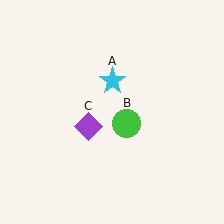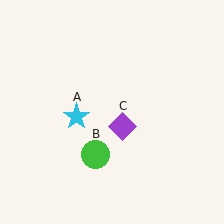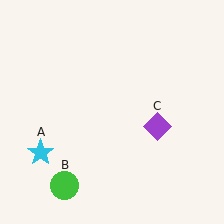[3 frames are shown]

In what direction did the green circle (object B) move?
The green circle (object B) moved down and to the left.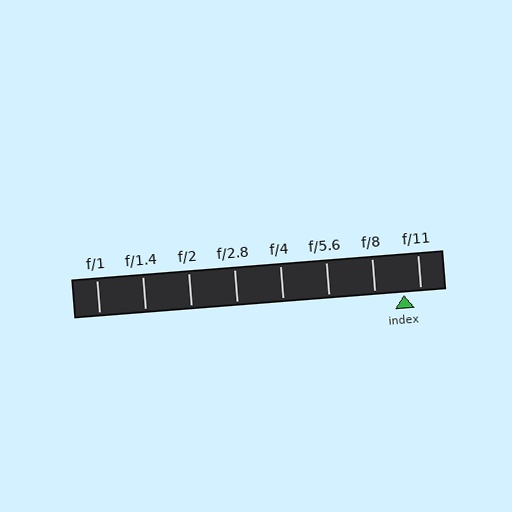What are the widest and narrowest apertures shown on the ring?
The widest aperture shown is f/1 and the narrowest is f/11.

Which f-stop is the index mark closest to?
The index mark is closest to f/11.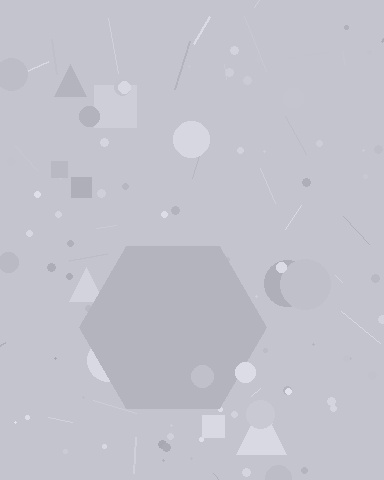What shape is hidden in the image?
A hexagon is hidden in the image.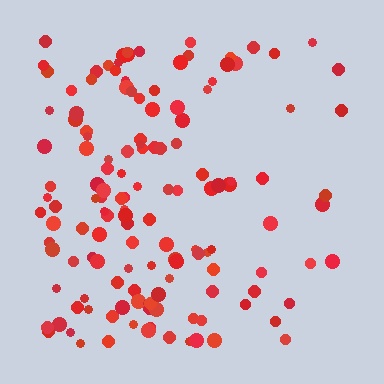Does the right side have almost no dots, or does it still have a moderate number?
Still a moderate number, just noticeably fewer than the left.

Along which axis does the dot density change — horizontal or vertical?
Horizontal.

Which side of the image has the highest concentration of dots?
The left.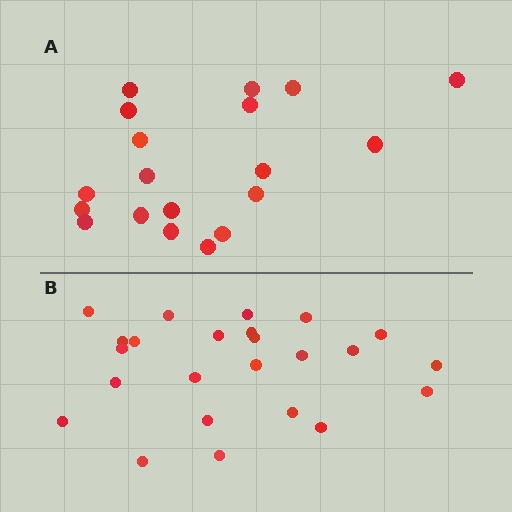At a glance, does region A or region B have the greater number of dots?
Region B (the bottom region) has more dots.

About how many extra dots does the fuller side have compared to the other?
Region B has about 5 more dots than region A.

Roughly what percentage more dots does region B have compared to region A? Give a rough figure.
About 25% more.